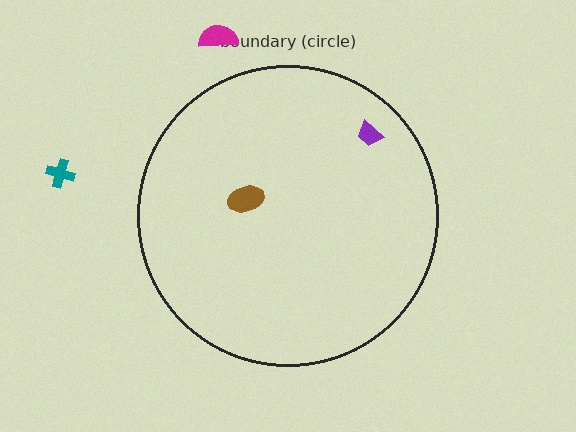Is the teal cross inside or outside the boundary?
Outside.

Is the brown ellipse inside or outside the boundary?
Inside.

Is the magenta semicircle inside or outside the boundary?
Outside.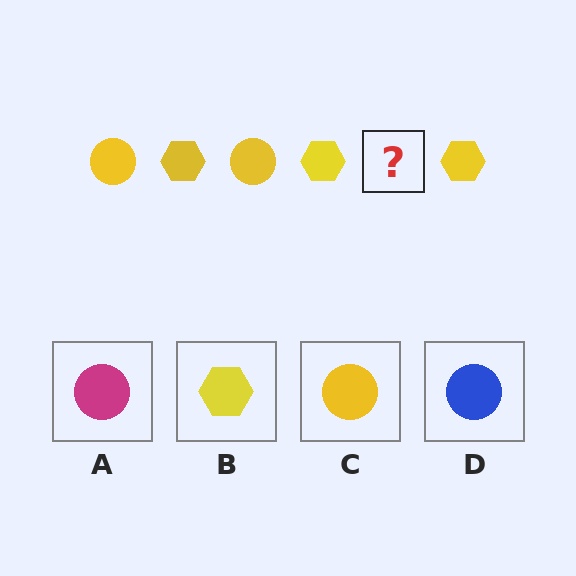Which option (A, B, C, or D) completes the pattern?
C.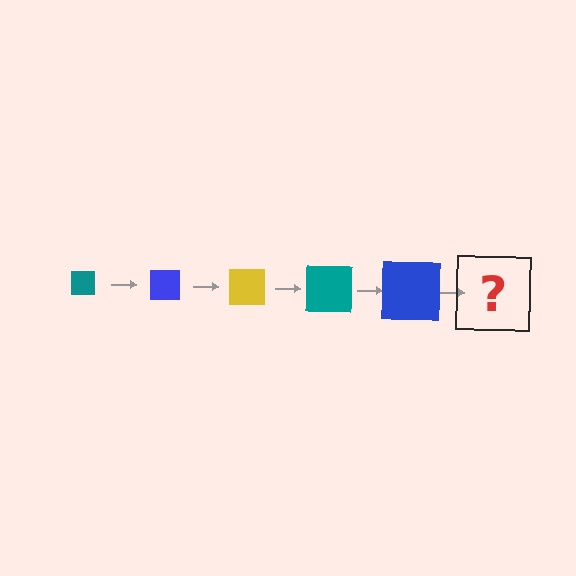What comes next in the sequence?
The next element should be a yellow square, larger than the previous one.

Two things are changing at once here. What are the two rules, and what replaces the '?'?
The two rules are that the square grows larger each step and the color cycles through teal, blue, and yellow. The '?' should be a yellow square, larger than the previous one.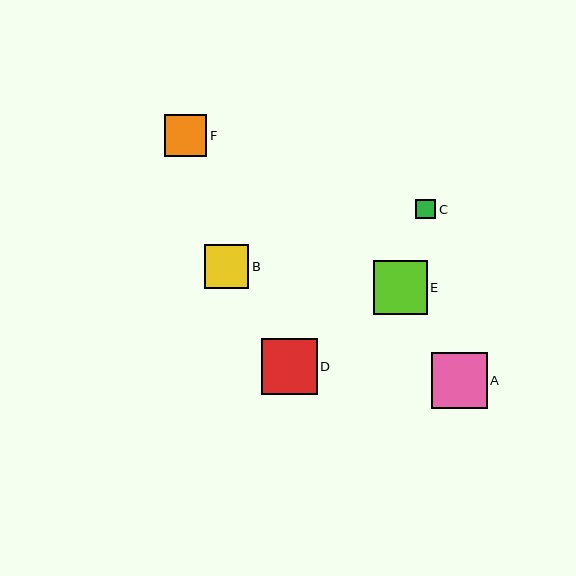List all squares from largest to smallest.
From largest to smallest: A, D, E, B, F, C.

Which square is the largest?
Square A is the largest with a size of approximately 56 pixels.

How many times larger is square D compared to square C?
Square D is approximately 2.8 times the size of square C.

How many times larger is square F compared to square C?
Square F is approximately 2.1 times the size of square C.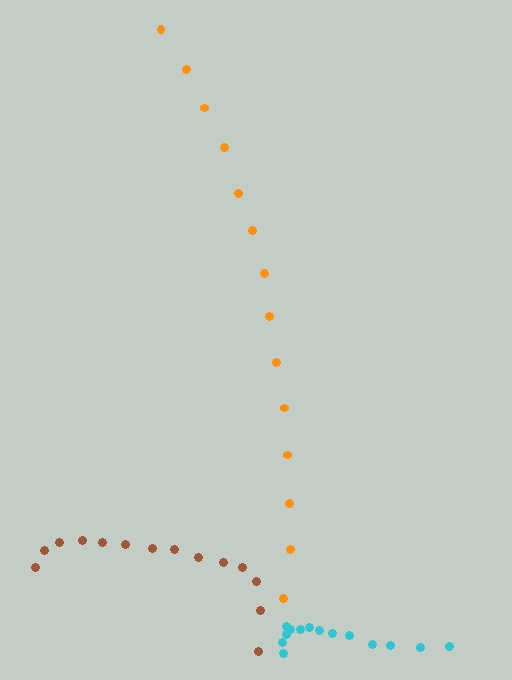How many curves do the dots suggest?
There are 3 distinct paths.